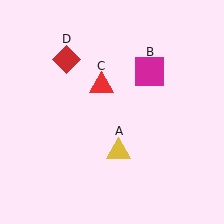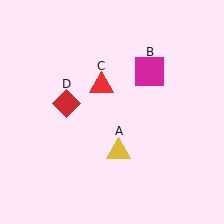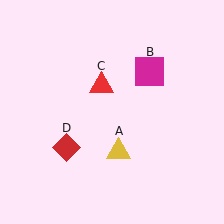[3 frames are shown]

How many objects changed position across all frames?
1 object changed position: red diamond (object D).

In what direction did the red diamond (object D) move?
The red diamond (object D) moved down.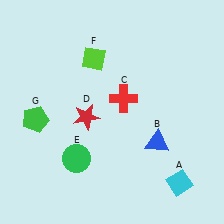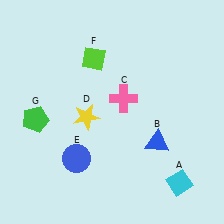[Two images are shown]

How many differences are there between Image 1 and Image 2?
There are 3 differences between the two images.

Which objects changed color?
C changed from red to pink. D changed from red to yellow. E changed from green to blue.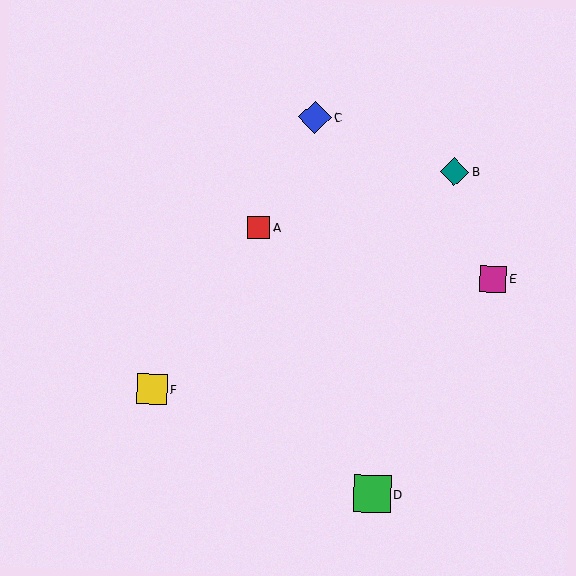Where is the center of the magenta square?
The center of the magenta square is at (493, 279).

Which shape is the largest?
The green square (labeled D) is the largest.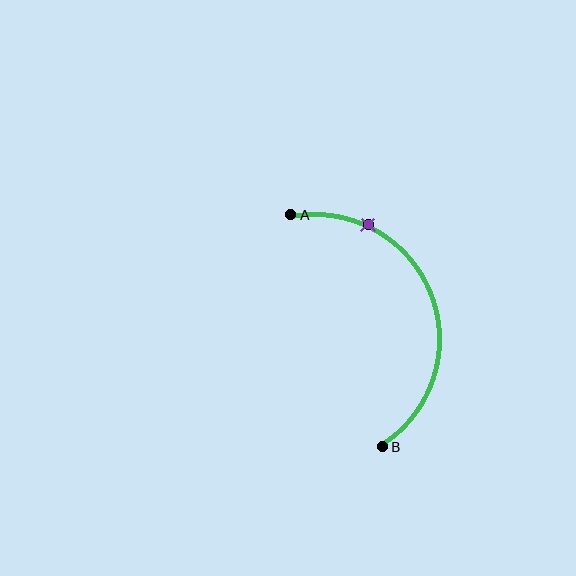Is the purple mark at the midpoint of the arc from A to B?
No. The purple mark lies on the arc but is closer to endpoint A. The arc midpoint would be at the point on the curve equidistant along the arc from both A and B.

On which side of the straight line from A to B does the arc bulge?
The arc bulges to the right of the straight line connecting A and B.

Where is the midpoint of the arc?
The arc midpoint is the point on the curve farthest from the straight line joining A and B. It sits to the right of that line.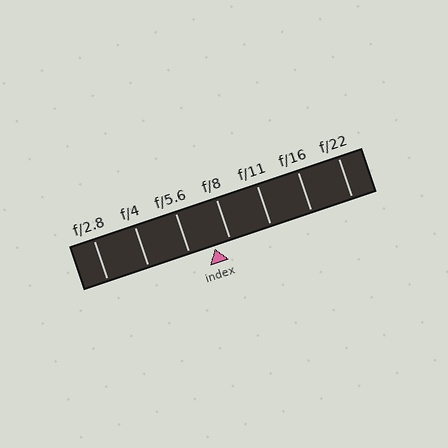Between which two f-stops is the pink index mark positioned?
The index mark is between f/5.6 and f/8.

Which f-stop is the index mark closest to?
The index mark is closest to f/8.